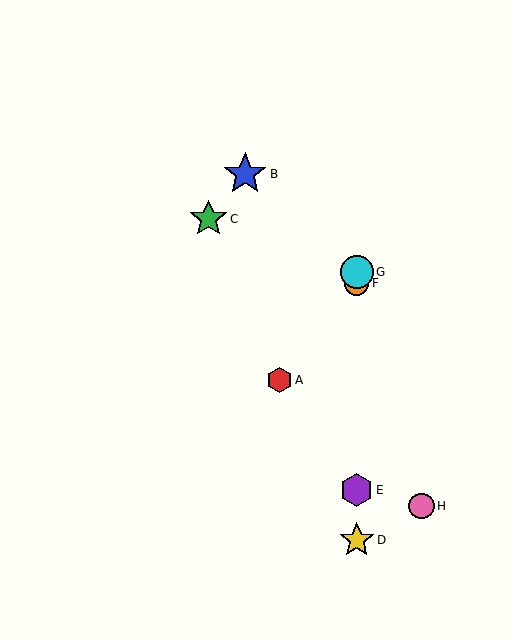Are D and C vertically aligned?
No, D is at x≈357 and C is at x≈209.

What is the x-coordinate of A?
Object A is at x≈279.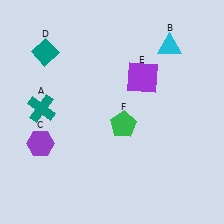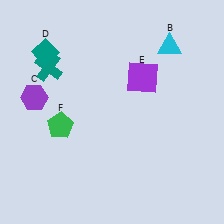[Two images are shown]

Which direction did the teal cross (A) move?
The teal cross (A) moved up.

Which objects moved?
The objects that moved are: the teal cross (A), the purple hexagon (C), the green pentagon (F).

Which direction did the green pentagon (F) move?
The green pentagon (F) moved left.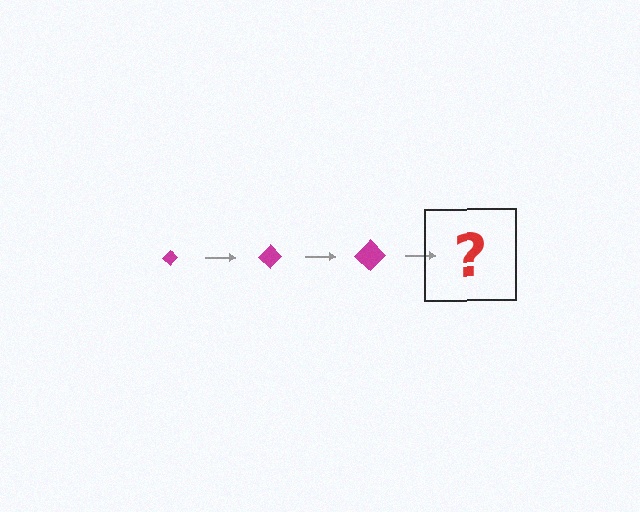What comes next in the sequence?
The next element should be a magenta diamond, larger than the previous one.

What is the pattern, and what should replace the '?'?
The pattern is that the diamond gets progressively larger each step. The '?' should be a magenta diamond, larger than the previous one.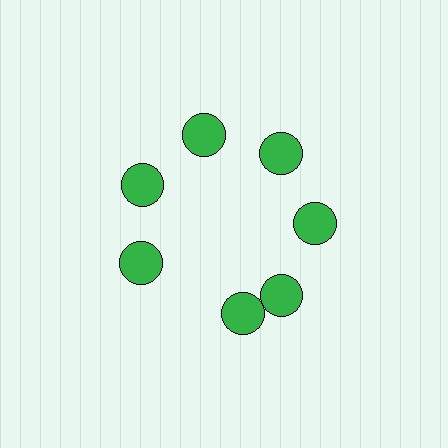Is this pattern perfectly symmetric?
No. The 7 green circles are arranged in a ring, but one element near the 6 o'clock position is rotated out of alignment along the ring, breaking the 7-fold rotational symmetry.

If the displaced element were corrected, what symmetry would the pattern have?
It would have 7-fold rotational symmetry — the pattern would map onto itself every 51 degrees.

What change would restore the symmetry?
The symmetry would be restored by rotating it back into even spacing with its neighbors so that all 7 circles sit at equal angles and equal distance from the center.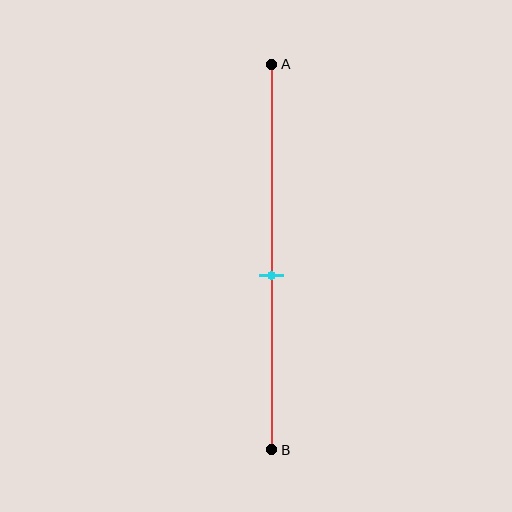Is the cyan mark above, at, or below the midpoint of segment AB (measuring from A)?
The cyan mark is below the midpoint of segment AB.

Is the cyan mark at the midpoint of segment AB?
No, the mark is at about 55% from A, not at the 50% midpoint.